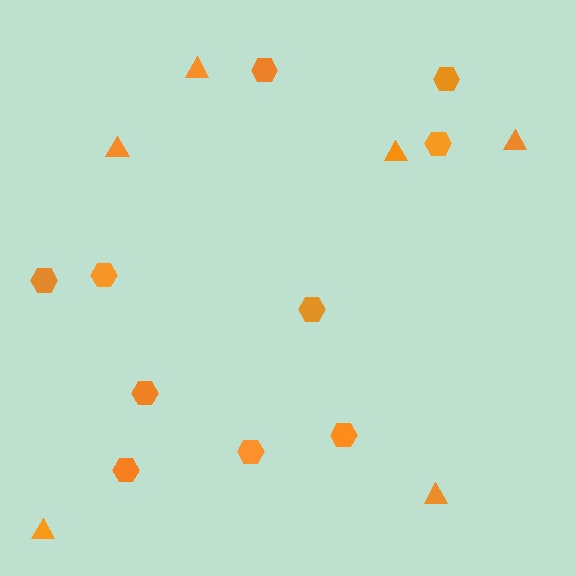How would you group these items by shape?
There are 2 groups: one group of triangles (6) and one group of hexagons (10).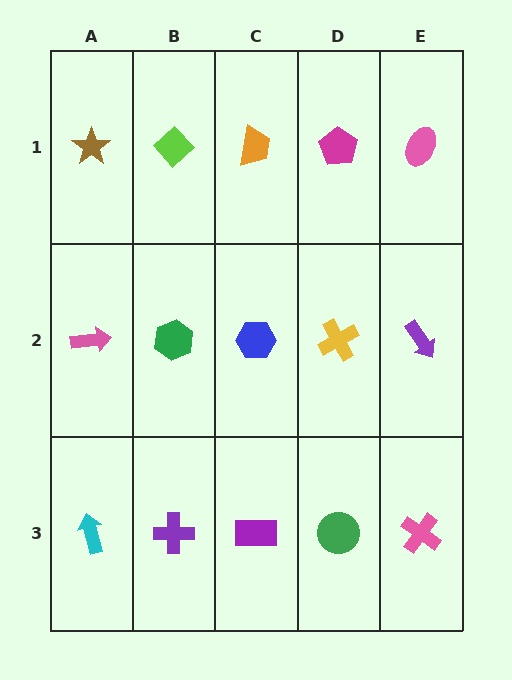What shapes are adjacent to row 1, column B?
A green hexagon (row 2, column B), a brown star (row 1, column A), an orange trapezoid (row 1, column C).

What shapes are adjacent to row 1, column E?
A purple arrow (row 2, column E), a magenta pentagon (row 1, column D).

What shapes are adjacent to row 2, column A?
A brown star (row 1, column A), a cyan arrow (row 3, column A), a green hexagon (row 2, column B).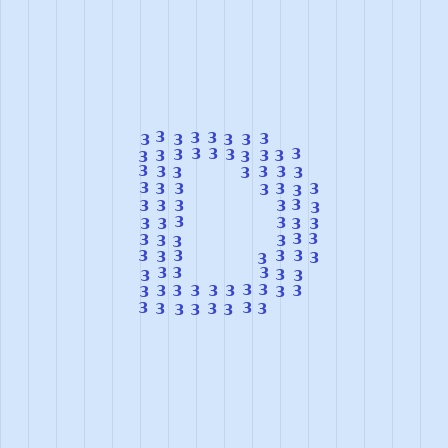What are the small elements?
The small elements are digit 3's.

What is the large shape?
The large shape is the letter D.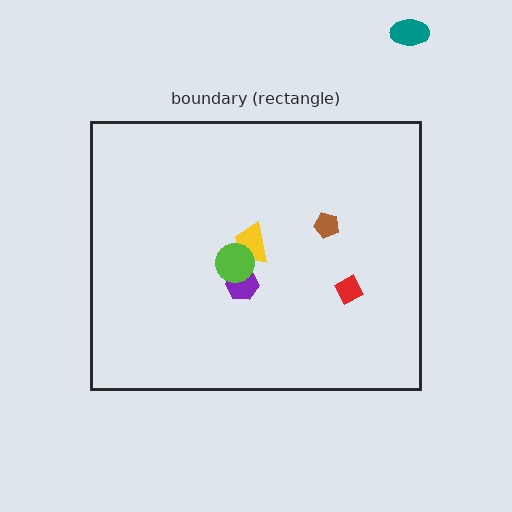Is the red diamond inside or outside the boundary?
Inside.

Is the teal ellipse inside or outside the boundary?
Outside.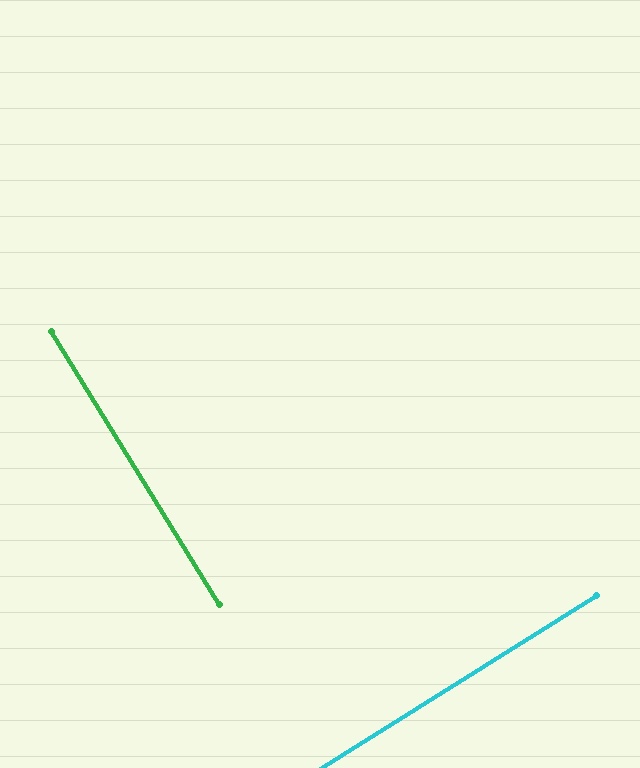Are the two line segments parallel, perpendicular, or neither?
Perpendicular — they meet at approximately 89°.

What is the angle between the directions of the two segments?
Approximately 89 degrees.